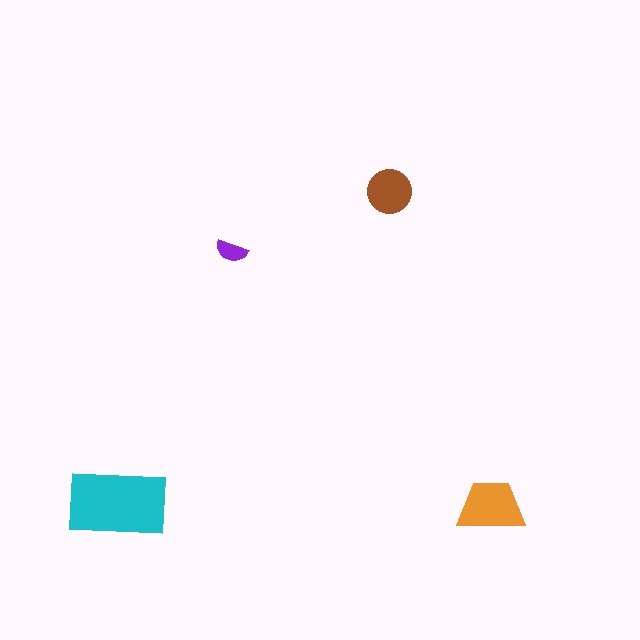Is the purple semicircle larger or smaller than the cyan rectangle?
Smaller.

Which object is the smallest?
The purple semicircle.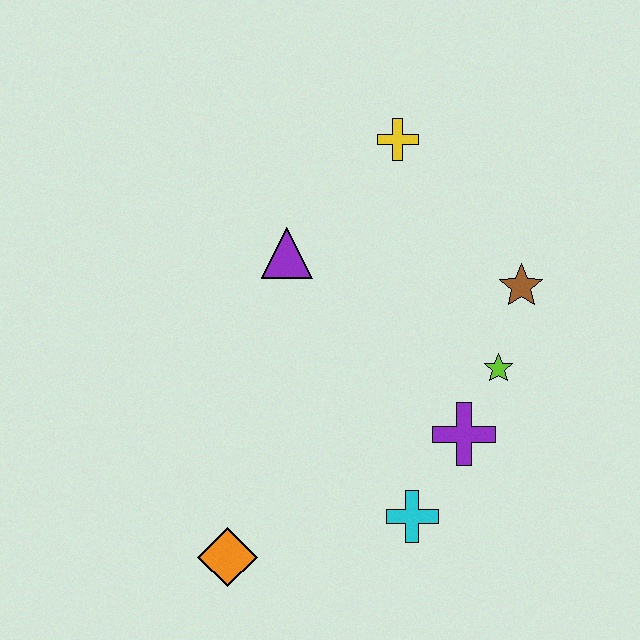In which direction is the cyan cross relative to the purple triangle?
The cyan cross is below the purple triangle.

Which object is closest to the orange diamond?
The cyan cross is closest to the orange diamond.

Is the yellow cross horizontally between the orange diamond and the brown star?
Yes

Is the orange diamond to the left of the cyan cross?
Yes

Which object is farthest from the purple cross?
The yellow cross is farthest from the purple cross.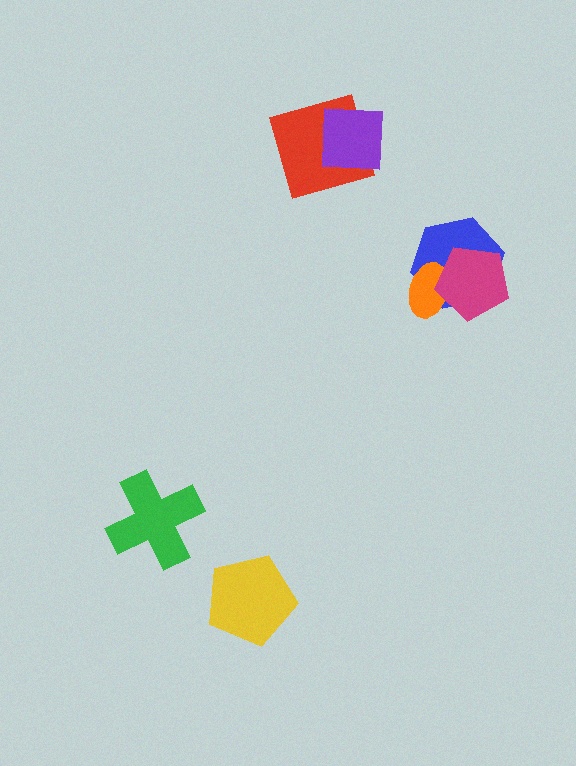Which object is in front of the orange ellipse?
The magenta pentagon is in front of the orange ellipse.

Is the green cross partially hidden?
No, no other shape covers it.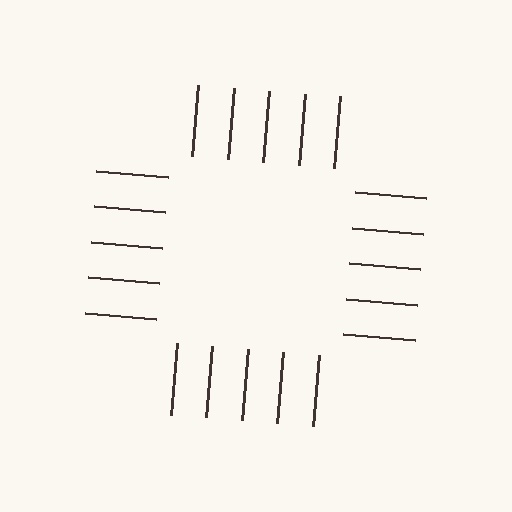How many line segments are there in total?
20 — 5 along each of the 4 edges.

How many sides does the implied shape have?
4 sides — the line-ends trace a square.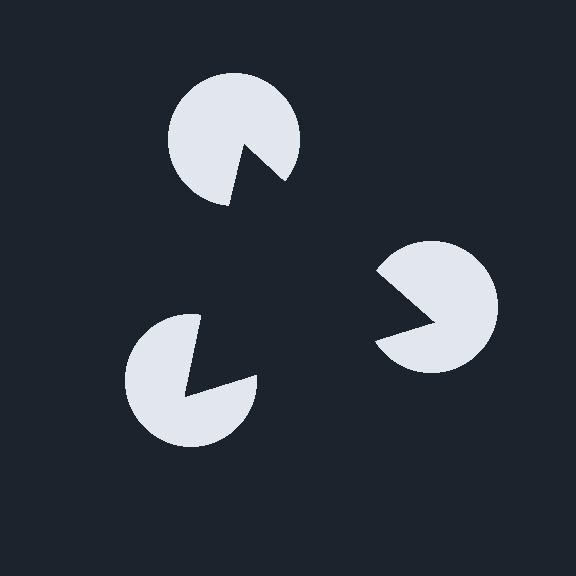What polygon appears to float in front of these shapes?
An illusory triangle — its edges are inferred from the aligned wedge cuts in the pac-man discs, not physically drawn.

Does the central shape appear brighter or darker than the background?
It typically appears slightly darker than the background, even though no actual brightness change is drawn.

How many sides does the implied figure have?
3 sides.